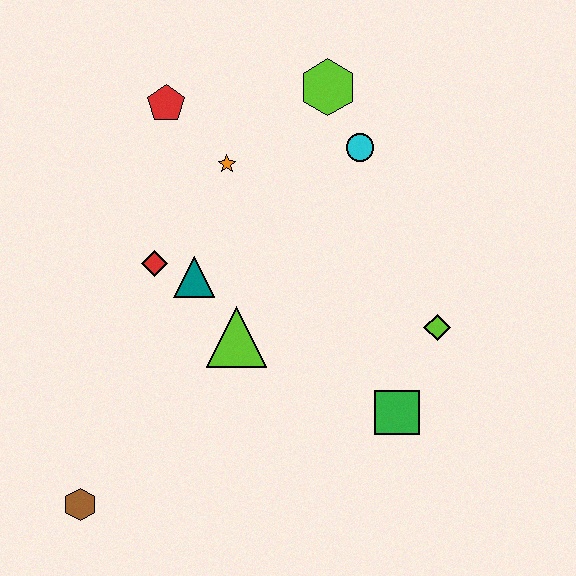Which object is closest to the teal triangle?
The red diamond is closest to the teal triangle.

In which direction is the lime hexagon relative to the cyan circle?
The lime hexagon is above the cyan circle.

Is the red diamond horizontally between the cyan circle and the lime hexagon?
No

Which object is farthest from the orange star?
The brown hexagon is farthest from the orange star.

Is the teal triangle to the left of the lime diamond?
Yes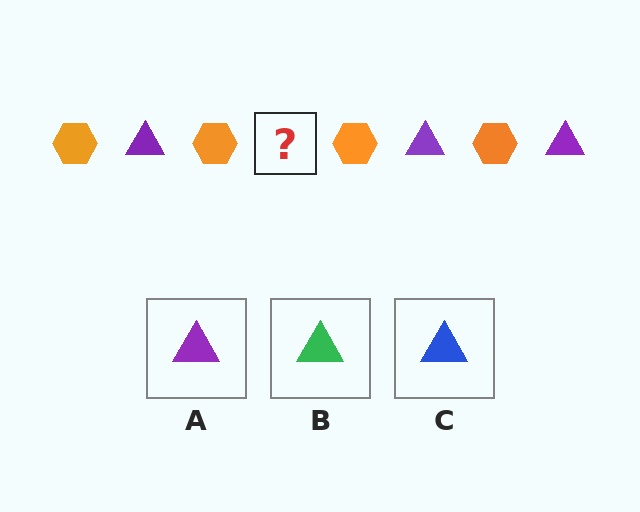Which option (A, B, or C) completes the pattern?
A.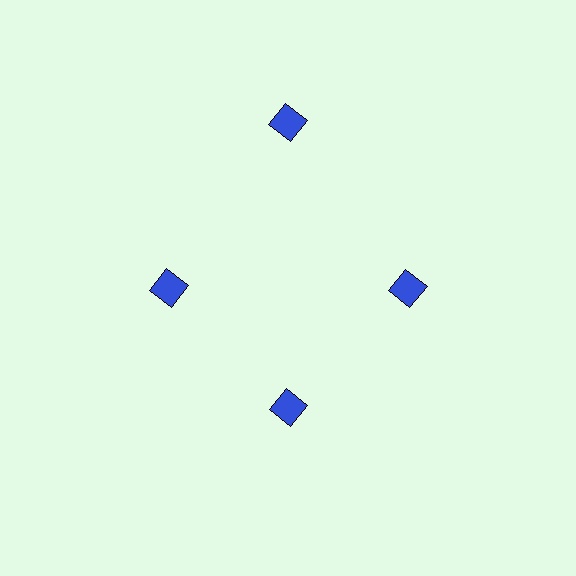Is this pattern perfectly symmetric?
No. The 4 blue squares are arranged in a ring, but one element near the 12 o'clock position is pushed outward from the center, breaking the 4-fold rotational symmetry.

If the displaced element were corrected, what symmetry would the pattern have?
It would have 4-fold rotational symmetry — the pattern would map onto itself every 90 degrees.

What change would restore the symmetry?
The symmetry would be restored by moving it inward, back onto the ring so that all 4 squares sit at equal angles and equal distance from the center.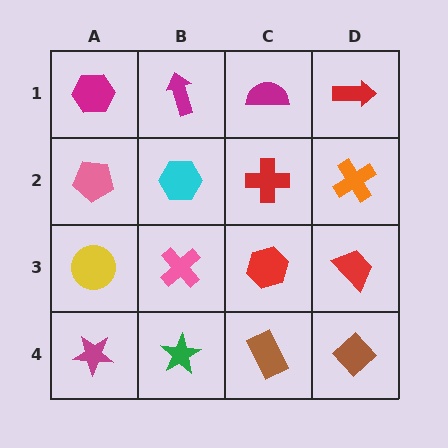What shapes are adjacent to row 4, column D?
A red trapezoid (row 3, column D), a brown rectangle (row 4, column C).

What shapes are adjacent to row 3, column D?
An orange cross (row 2, column D), a brown diamond (row 4, column D), a red hexagon (row 3, column C).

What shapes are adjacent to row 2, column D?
A red arrow (row 1, column D), a red trapezoid (row 3, column D), a red cross (row 2, column C).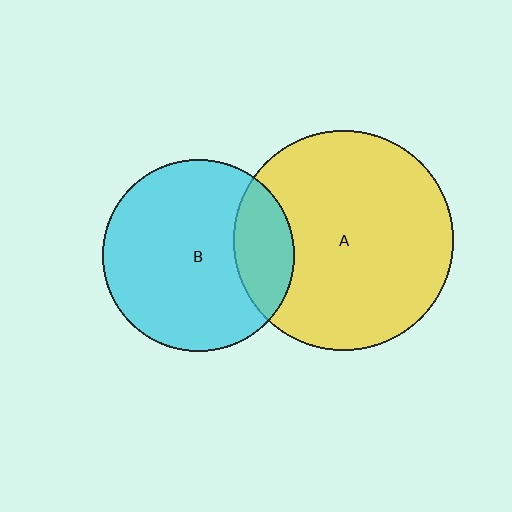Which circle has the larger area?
Circle A (yellow).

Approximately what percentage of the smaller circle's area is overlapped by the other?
Approximately 20%.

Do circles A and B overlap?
Yes.